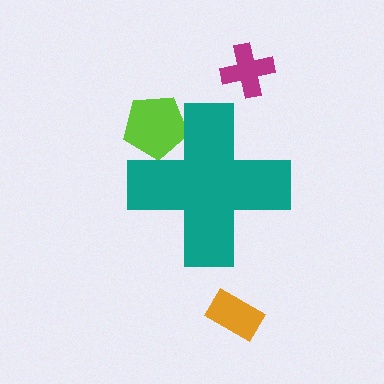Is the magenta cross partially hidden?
No, the magenta cross is fully visible.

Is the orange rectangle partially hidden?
No, the orange rectangle is fully visible.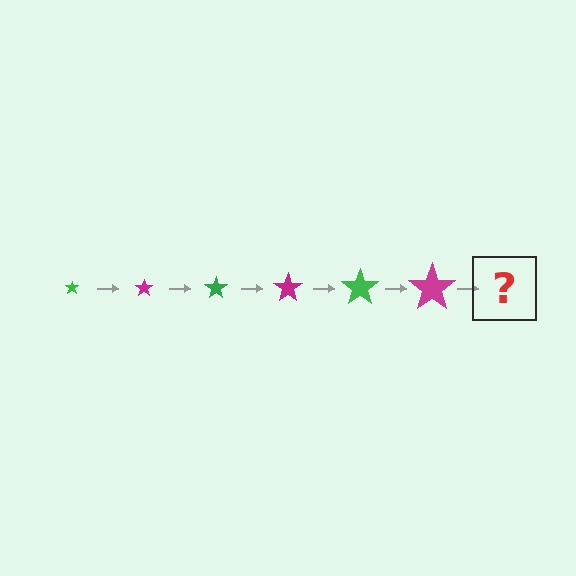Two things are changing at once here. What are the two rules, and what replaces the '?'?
The two rules are that the star grows larger each step and the color cycles through green and magenta. The '?' should be a green star, larger than the previous one.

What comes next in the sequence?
The next element should be a green star, larger than the previous one.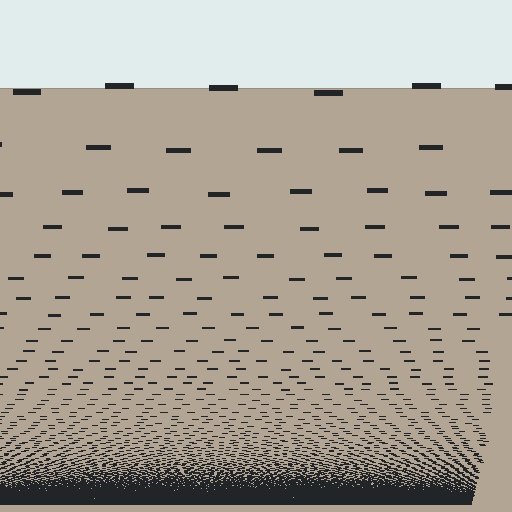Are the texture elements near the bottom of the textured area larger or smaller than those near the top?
Smaller. The gradient is inverted — elements near the bottom are smaller and denser.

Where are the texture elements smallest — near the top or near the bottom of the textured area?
Near the bottom.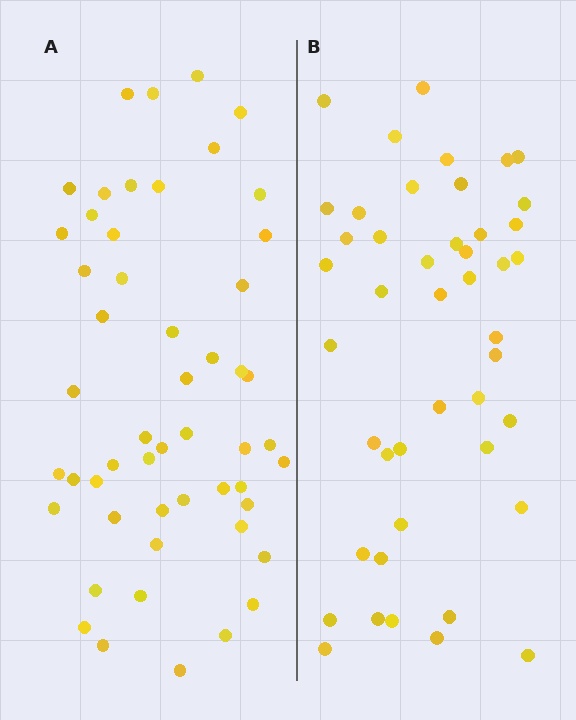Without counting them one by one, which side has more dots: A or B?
Region A (the left region) has more dots.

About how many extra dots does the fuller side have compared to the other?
Region A has roughly 8 or so more dots than region B.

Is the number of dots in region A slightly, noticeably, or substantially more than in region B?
Region A has only slightly more — the two regions are fairly close. The ratio is roughly 1.2 to 1.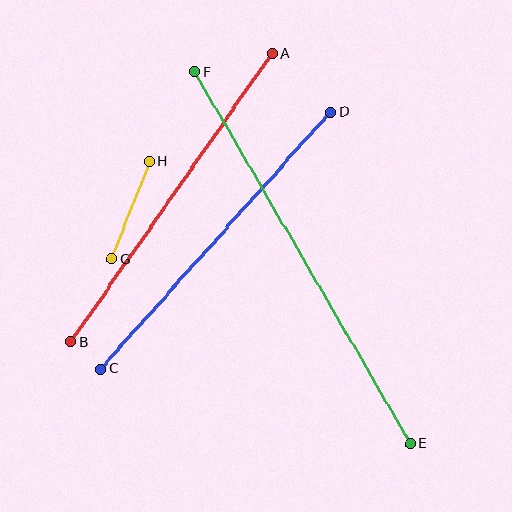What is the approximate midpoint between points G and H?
The midpoint is at approximately (131, 210) pixels.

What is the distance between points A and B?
The distance is approximately 351 pixels.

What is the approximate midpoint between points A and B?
The midpoint is at approximately (172, 198) pixels.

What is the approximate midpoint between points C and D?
The midpoint is at approximately (215, 240) pixels.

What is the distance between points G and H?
The distance is approximately 106 pixels.